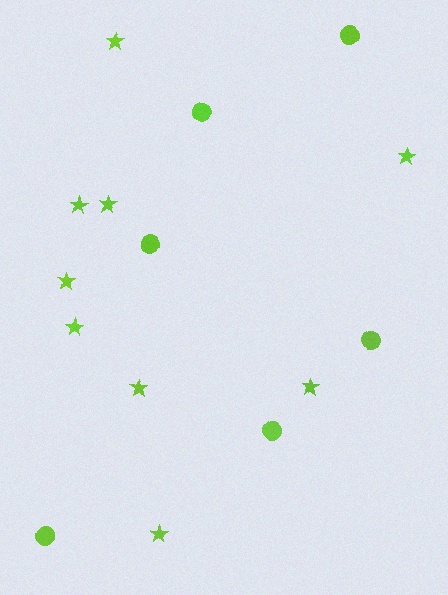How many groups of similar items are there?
There are 2 groups: one group of stars (9) and one group of circles (6).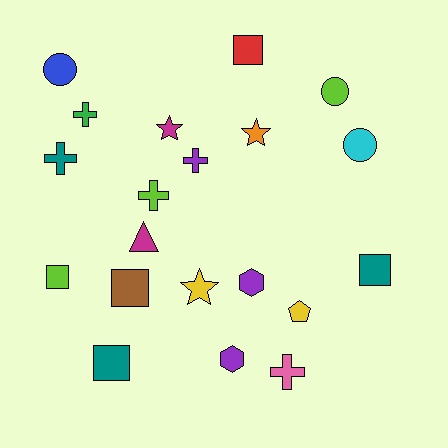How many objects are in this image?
There are 20 objects.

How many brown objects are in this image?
There is 1 brown object.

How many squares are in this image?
There are 5 squares.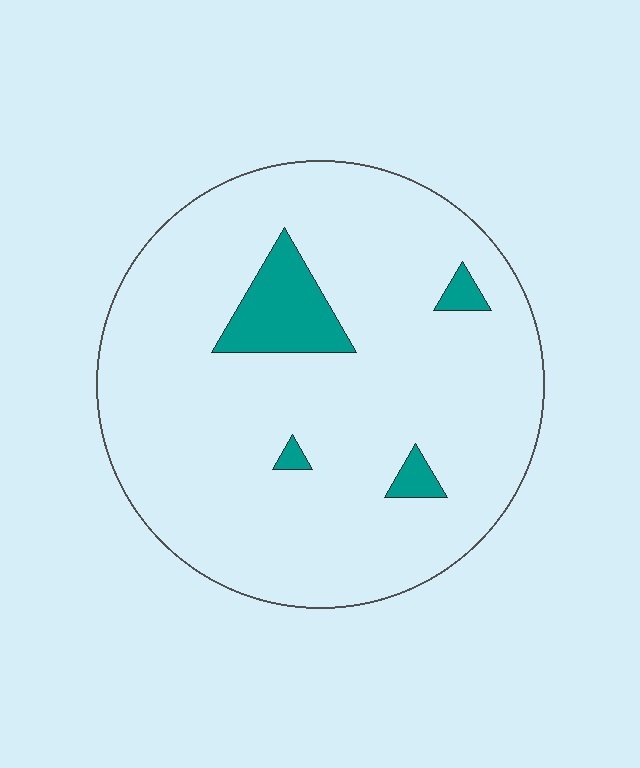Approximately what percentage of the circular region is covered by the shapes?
Approximately 10%.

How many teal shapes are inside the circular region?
4.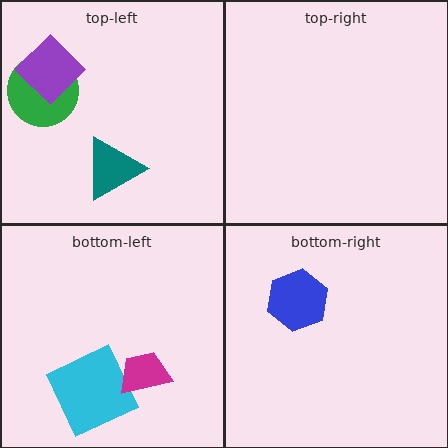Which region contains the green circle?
The top-left region.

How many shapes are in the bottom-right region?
1.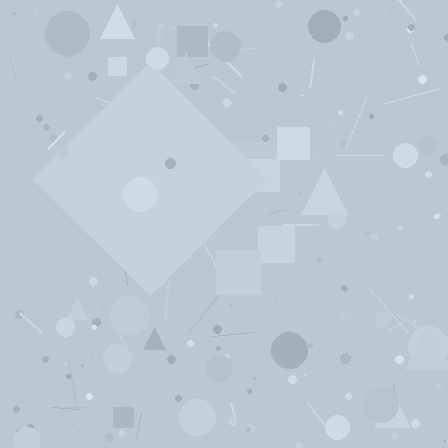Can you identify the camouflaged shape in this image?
The camouflaged shape is a diamond.